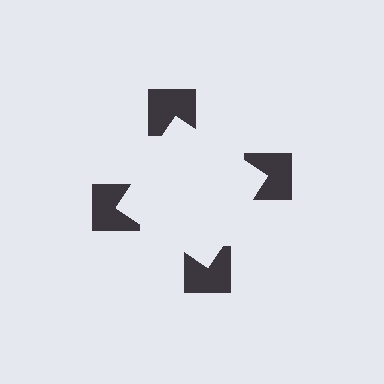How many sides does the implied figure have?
4 sides.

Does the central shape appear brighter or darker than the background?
It typically appears slightly brighter than the background, even though no actual brightness change is drawn.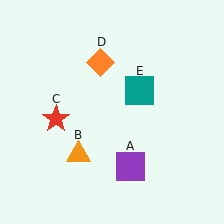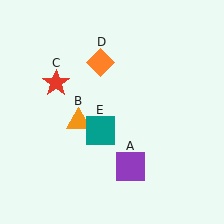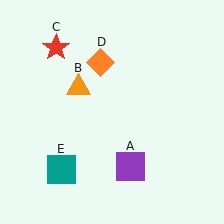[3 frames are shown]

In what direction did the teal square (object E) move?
The teal square (object E) moved down and to the left.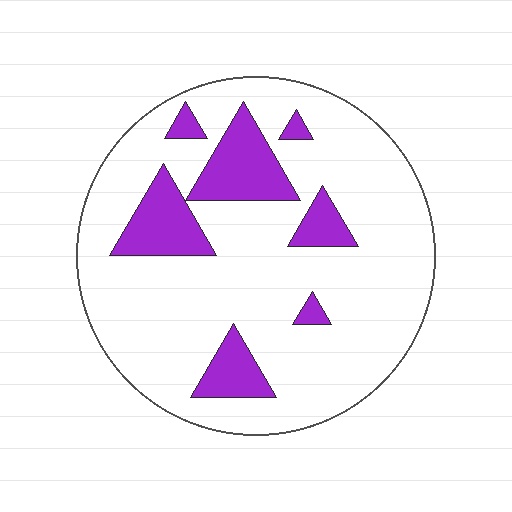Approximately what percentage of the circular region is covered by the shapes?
Approximately 20%.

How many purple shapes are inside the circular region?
7.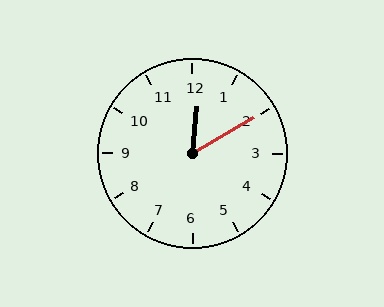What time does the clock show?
12:10.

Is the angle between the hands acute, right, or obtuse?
It is acute.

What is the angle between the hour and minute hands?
Approximately 55 degrees.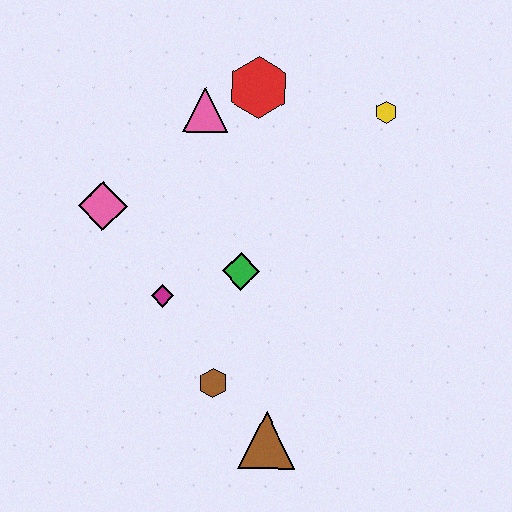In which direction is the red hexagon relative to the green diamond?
The red hexagon is above the green diamond.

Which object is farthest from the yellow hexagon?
The brown triangle is farthest from the yellow hexagon.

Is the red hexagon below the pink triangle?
No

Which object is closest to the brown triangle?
The brown hexagon is closest to the brown triangle.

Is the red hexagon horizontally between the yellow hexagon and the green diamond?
Yes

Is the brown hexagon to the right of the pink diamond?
Yes